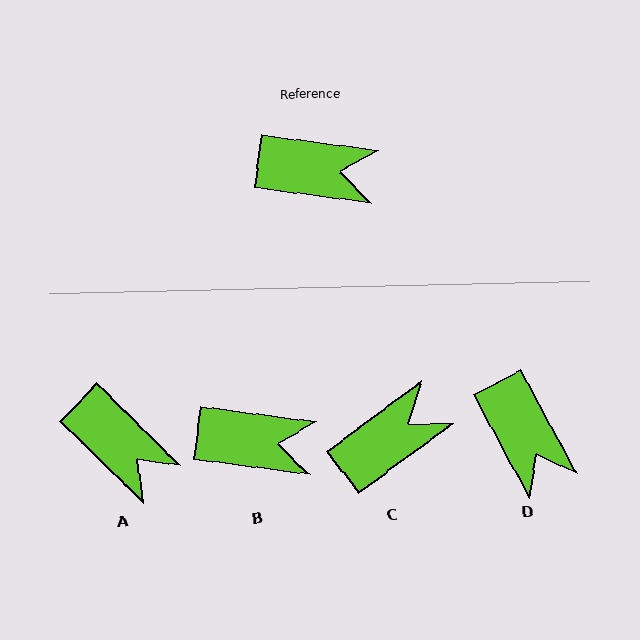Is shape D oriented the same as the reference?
No, it is off by about 54 degrees.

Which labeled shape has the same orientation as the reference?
B.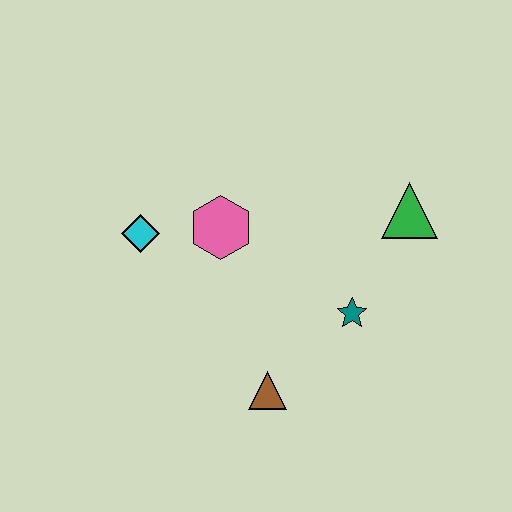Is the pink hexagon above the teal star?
Yes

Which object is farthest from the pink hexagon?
The green triangle is farthest from the pink hexagon.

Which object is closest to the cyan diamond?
The pink hexagon is closest to the cyan diamond.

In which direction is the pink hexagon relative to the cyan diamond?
The pink hexagon is to the right of the cyan diamond.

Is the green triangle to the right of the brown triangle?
Yes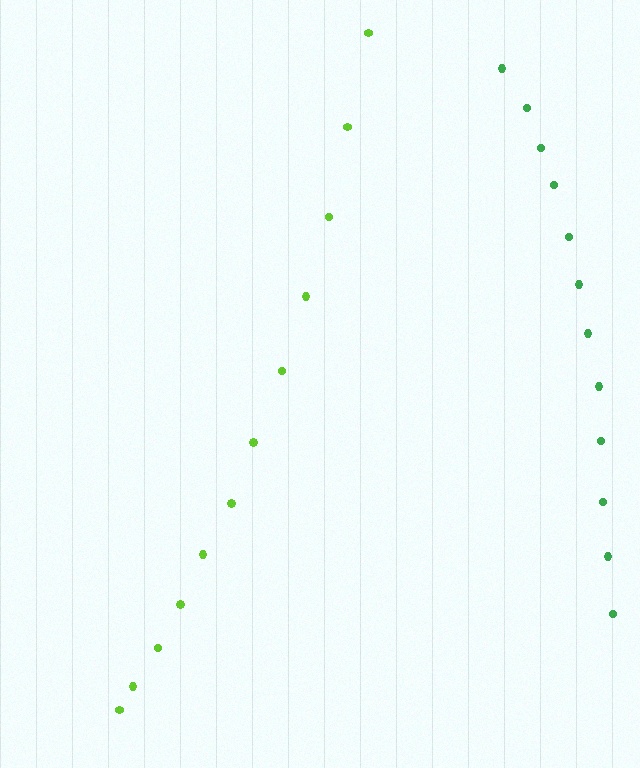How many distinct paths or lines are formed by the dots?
There are 2 distinct paths.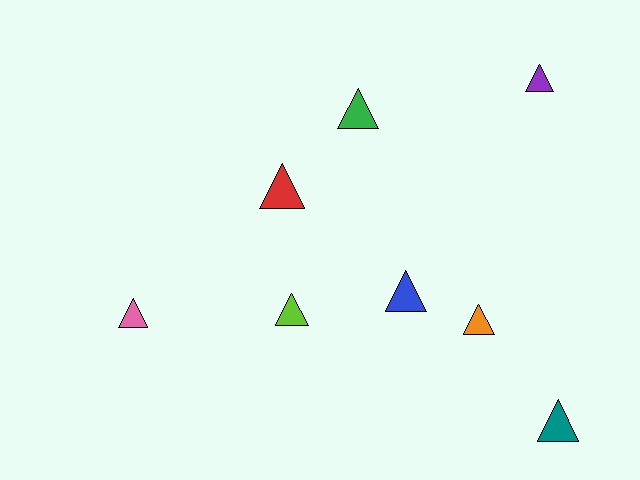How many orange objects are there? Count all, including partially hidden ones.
There is 1 orange object.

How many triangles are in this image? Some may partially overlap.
There are 8 triangles.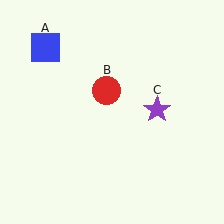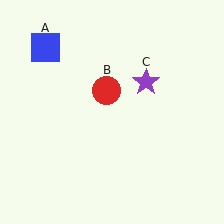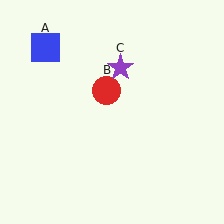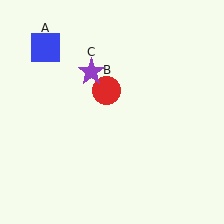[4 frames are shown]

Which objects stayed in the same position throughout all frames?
Blue square (object A) and red circle (object B) remained stationary.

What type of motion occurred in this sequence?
The purple star (object C) rotated counterclockwise around the center of the scene.